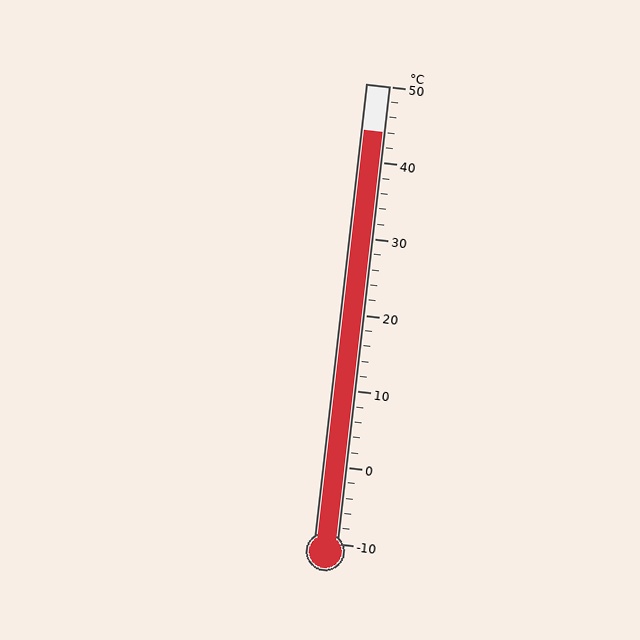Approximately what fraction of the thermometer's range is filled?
The thermometer is filled to approximately 90% of its range.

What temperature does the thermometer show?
The thermometer shows approximately 44°C.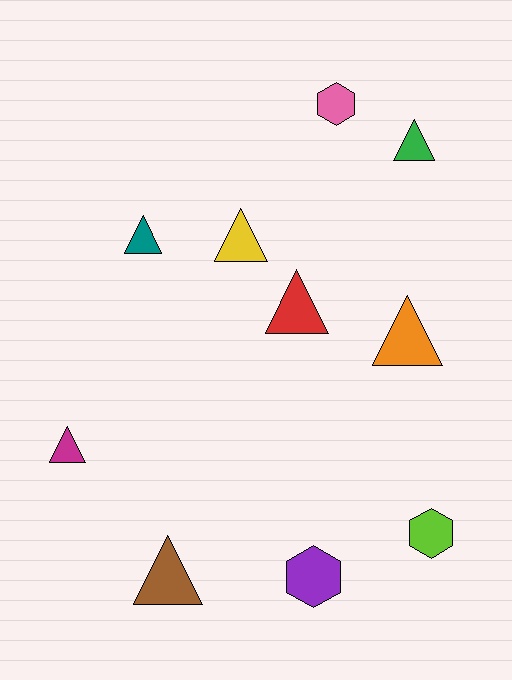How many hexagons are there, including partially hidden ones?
There are 3 hexagons.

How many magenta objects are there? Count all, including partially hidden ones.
There is 1 magenta object.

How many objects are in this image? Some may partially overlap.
There are 10 objects.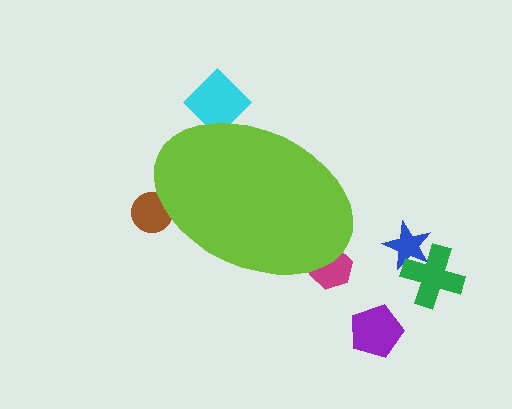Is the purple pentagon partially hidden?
No, the purple pentagon is fully visible.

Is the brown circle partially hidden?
Yes, the brown circle is partially hidden behind the lime ellipse.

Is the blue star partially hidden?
No, the blue star is fully visible.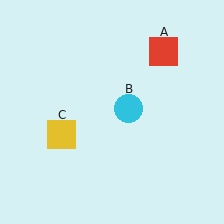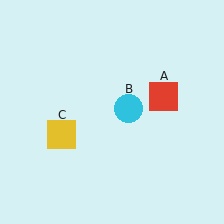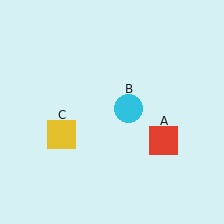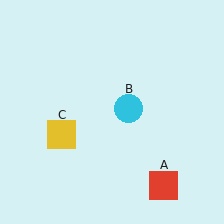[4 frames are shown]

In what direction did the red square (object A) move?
The red square (object A) moved down.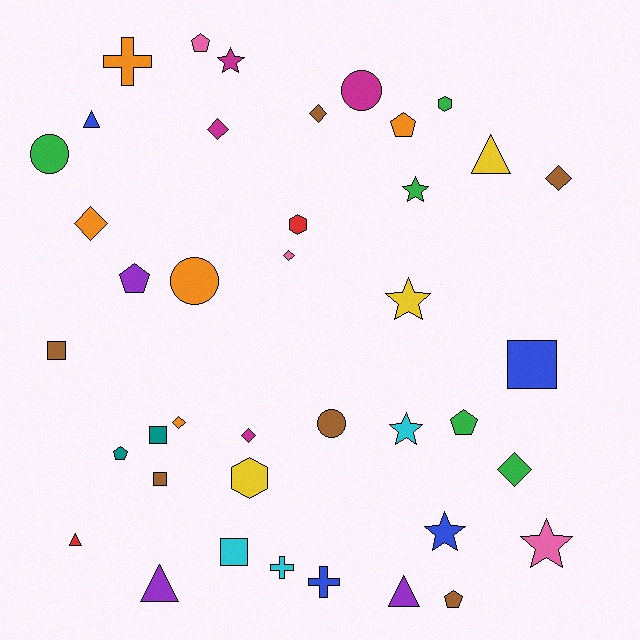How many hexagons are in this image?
There are 3 hexagons.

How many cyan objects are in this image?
There are 3 cyan objects.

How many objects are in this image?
There are 40 objects.